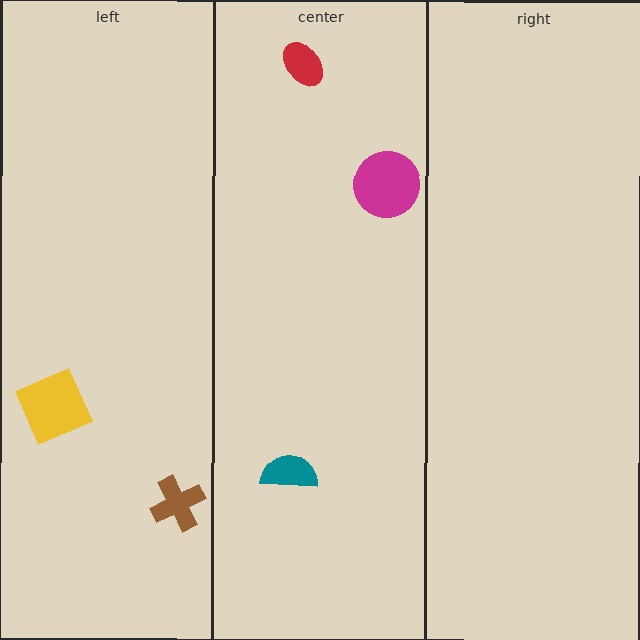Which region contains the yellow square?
The left region.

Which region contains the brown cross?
The left region.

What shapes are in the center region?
The teal semicircle, the red ellipse, the magenta circle.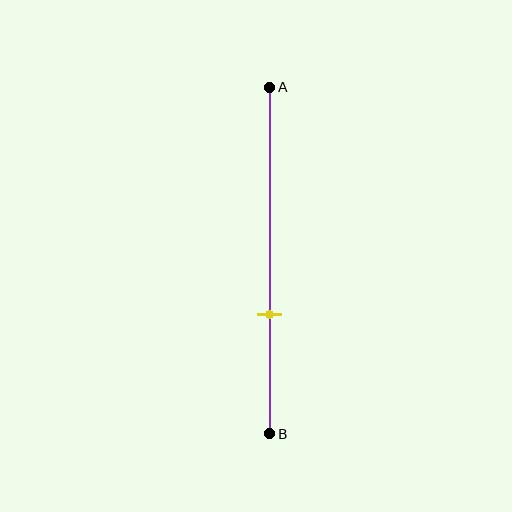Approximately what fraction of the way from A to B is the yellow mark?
The yellow mark is approximately 65% of the way from A to B.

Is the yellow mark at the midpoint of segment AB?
No, the mark is at about 65% from A, not at the 50% midpoint.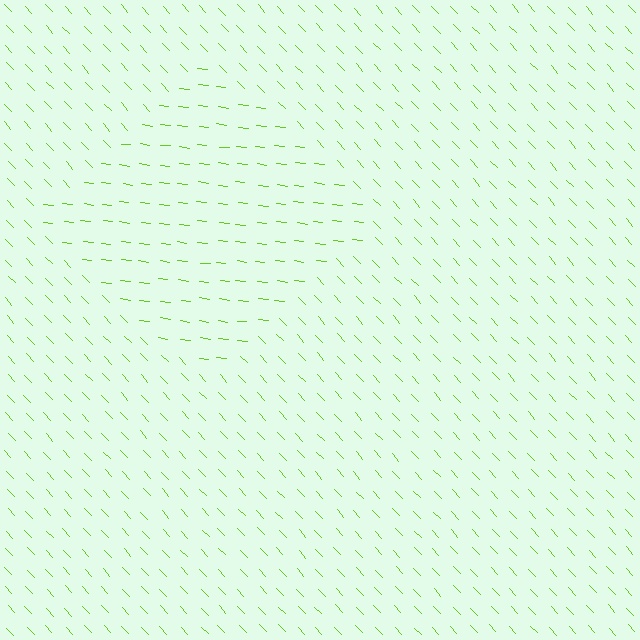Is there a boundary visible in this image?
Yes, there is a texture boundary formed by a change in line orientation.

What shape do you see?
I see a diamond.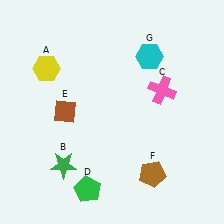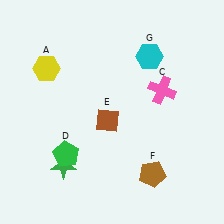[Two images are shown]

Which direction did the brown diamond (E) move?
The brown diamond (E) moved right.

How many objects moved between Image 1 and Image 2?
2 objects moved between the two images.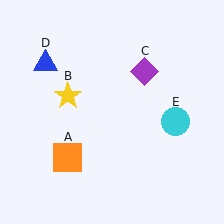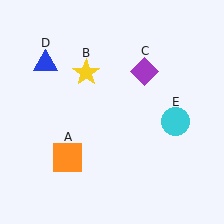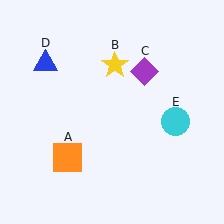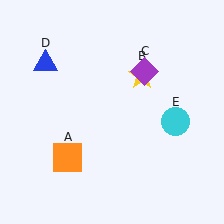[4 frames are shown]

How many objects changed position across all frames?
1 object changed position: yellow star (object B).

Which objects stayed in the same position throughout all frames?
Orange square (object A) and purple diamond (object C) and blue triangle (object D) and cyan circle (object E) remained stationary.